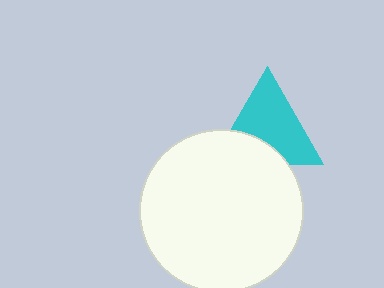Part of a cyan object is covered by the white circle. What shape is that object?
It is a triangle.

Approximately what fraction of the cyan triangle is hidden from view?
Roughly 32% of the cyan triangle is hidden behind the white circle.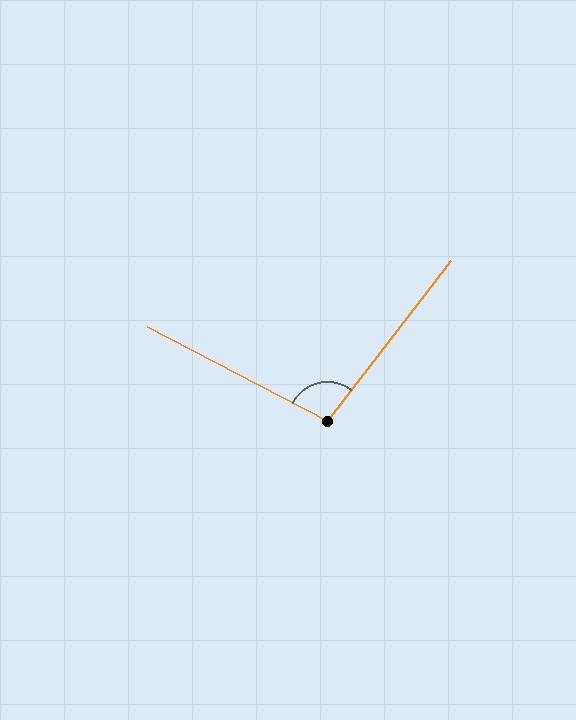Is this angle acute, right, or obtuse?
It is obtuse.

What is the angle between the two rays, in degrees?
Approximately 100 degrees.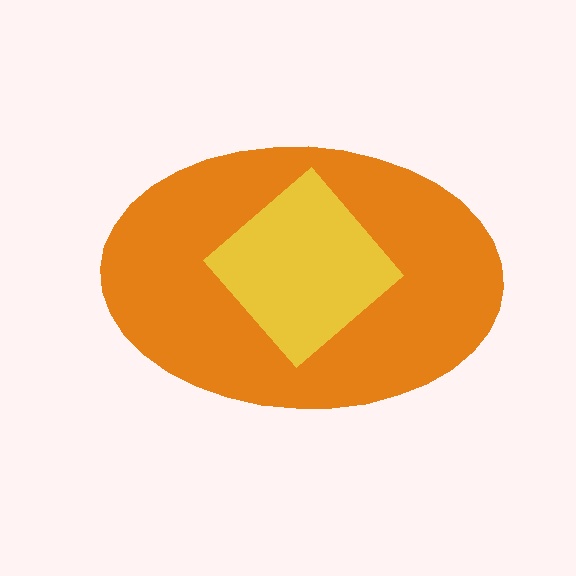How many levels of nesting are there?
2.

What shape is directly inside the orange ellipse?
The yellow diamond.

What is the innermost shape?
The yellow diamond.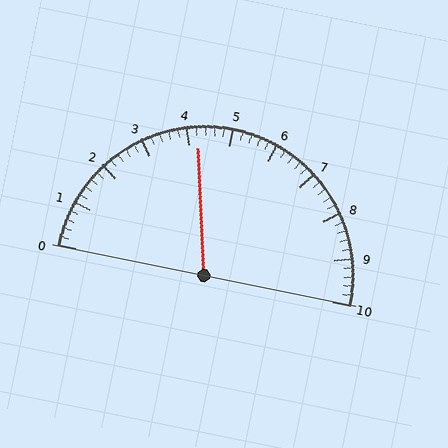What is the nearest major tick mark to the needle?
The nearest major tick mark is 4.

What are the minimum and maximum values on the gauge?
The gauge ranges from 0 to 10.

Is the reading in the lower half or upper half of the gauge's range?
The reading is in the lower half of the range (0 to 10).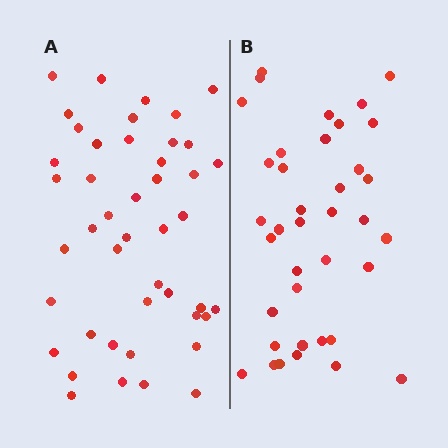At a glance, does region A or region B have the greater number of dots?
Region A (the left region) has more dots.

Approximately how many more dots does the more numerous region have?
Region A has roughly 8 or so more dots than region B.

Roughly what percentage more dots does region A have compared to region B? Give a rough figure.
About 20% more.